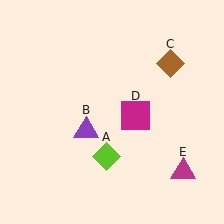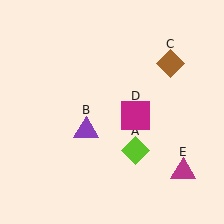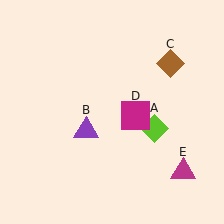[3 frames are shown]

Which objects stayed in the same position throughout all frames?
Purple triangle (object B) and brown diamond (object C) and magenta square (object D) and magenta triangle (object E) remained stationary.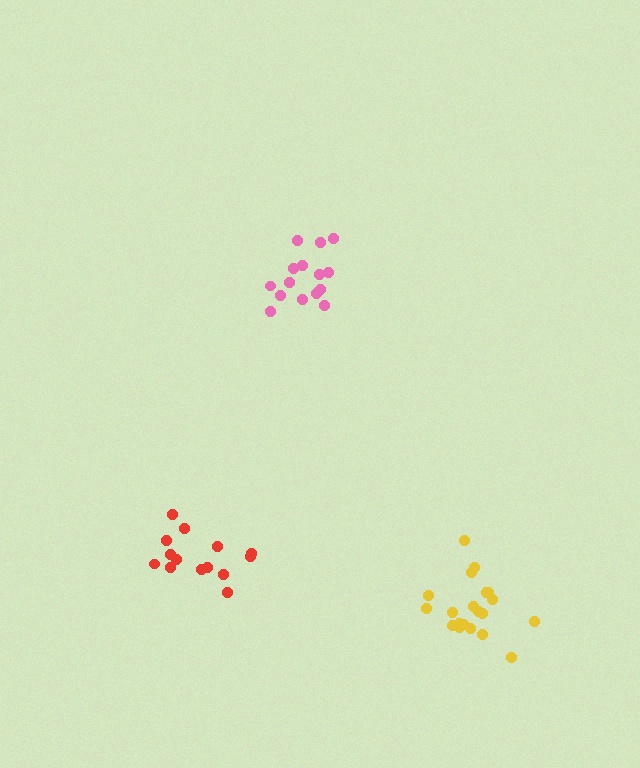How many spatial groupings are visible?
There are 3 spatial groupings.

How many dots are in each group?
Group 1: 15 dots, Group 2: 14 dots, Group 3: 20 dots (49 total).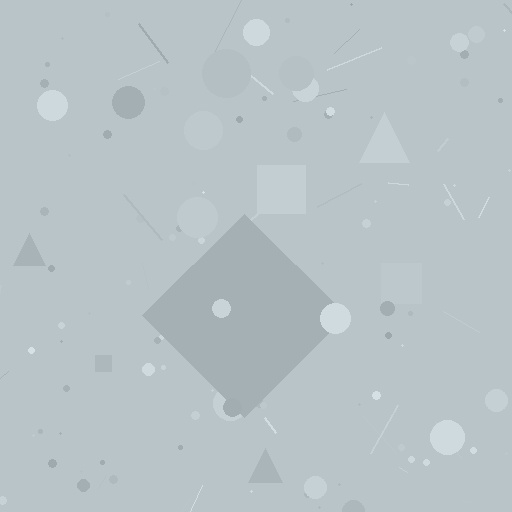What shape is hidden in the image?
A diamond is hidden in the image.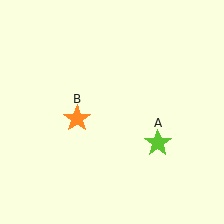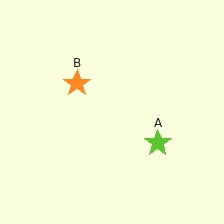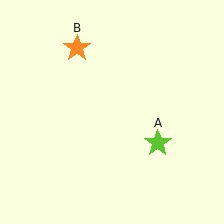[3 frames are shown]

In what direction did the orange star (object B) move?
The orange star (object B) moved up.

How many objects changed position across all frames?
1 object changed position: orange star (object B).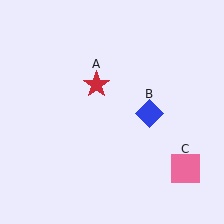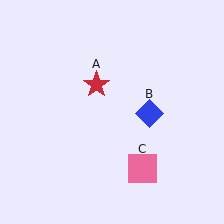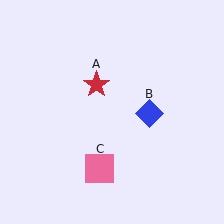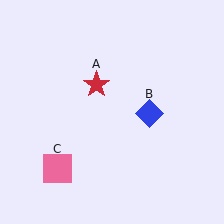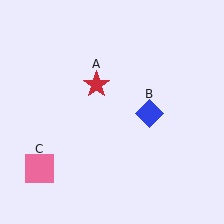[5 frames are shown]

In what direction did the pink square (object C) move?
The pink square (object C) moved left.